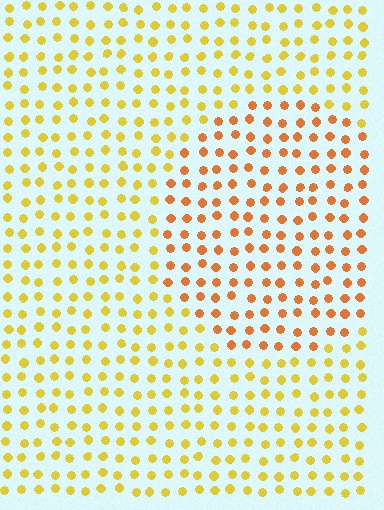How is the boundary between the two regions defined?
The boundary is defined purely by a slight shift in hue (about 30 degrees). Spacing, size, and orientation are identical on both sides.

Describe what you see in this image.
The image is filled with small yellow elements in a uniform arrangement. A circle-shaped region is visible where the elements are tinted to a slightly different hue, forming a subtle color boundary.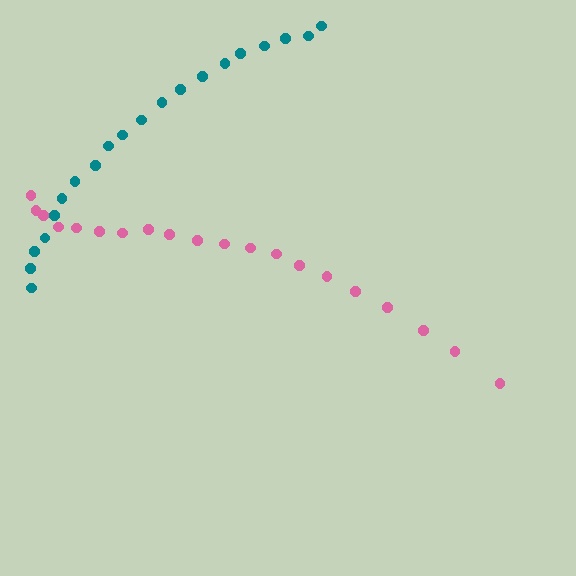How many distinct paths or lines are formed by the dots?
There are 2 distinct paths.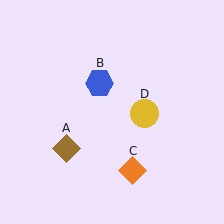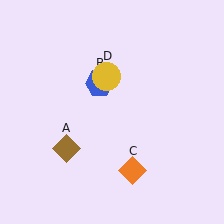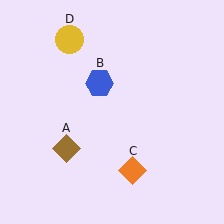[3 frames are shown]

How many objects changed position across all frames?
1 object changed position: yellow circle (object D).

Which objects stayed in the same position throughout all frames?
Brown diamond (object A) and blue hexagon (object B) and orange diamond (object C) remained stationary.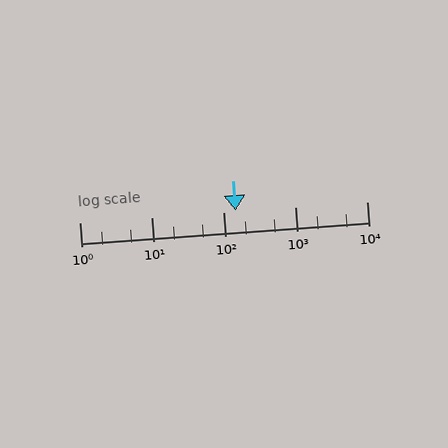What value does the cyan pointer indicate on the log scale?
The pointer indicates approximately 150.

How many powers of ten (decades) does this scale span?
The scale spans 4 decades, from 1 to 10000.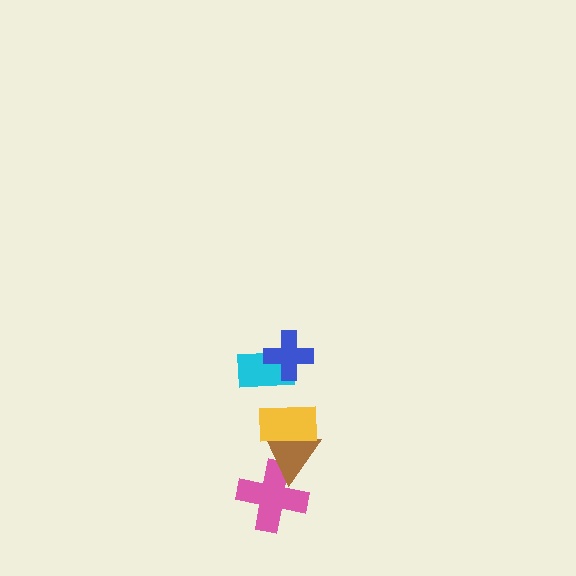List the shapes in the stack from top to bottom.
From top to bottom: the blue cross, the cyan rectangle, the yellow rectangle, the brown triangle, the pink cross.